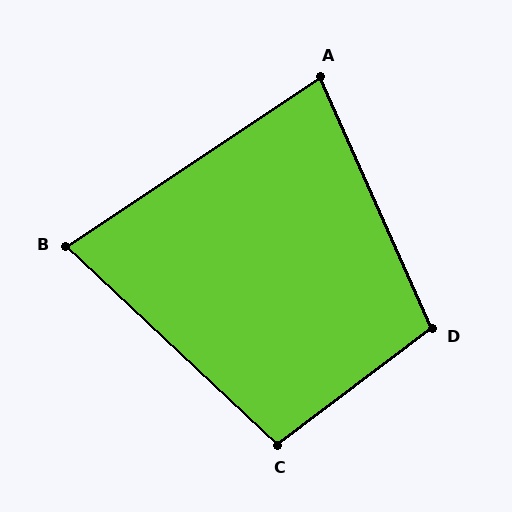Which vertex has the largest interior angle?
D, at approximately 103 degrees.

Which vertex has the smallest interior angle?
B, at approximately 77 degrees.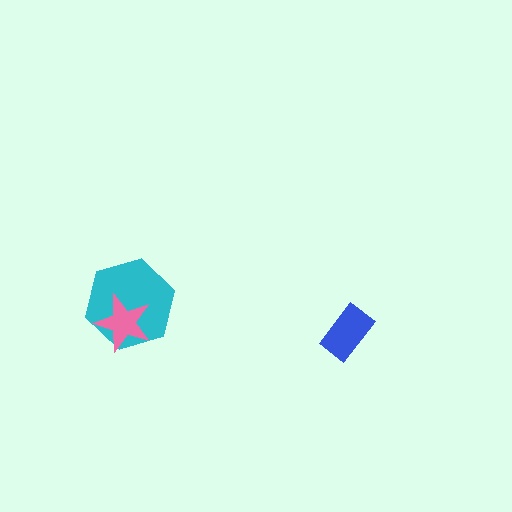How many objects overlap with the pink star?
1 object overlaps with the pink star.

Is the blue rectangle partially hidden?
No, no other shape covers it.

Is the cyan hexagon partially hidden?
Yes, it is partially covered by another shape.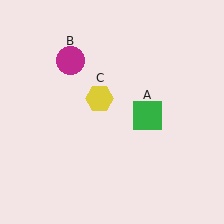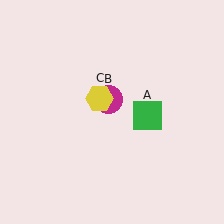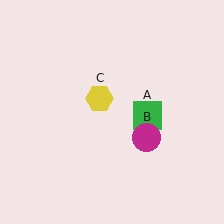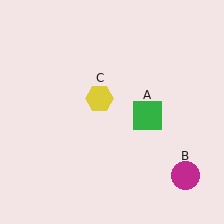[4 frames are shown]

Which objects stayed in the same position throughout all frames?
Green square (object A) and yellow hexagon (object C) remained stationary.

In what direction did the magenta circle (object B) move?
The magenta circle (object B) moved down and to the right.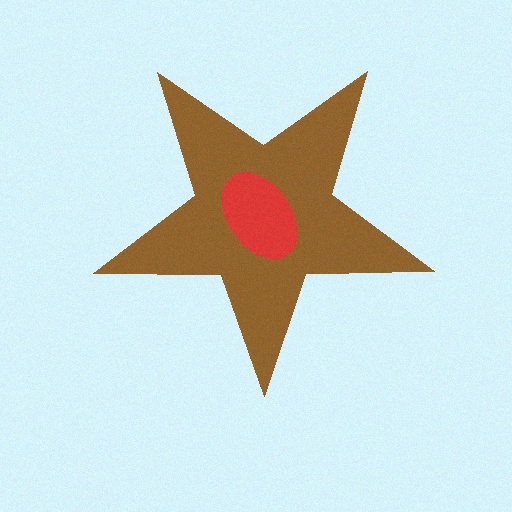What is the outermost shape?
The brown star.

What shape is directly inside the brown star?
The red ellipse.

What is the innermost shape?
The red ellipse.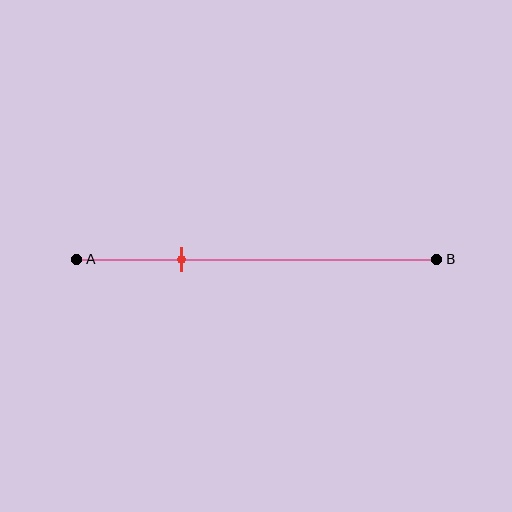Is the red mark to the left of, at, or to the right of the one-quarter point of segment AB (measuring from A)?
The red mark is to the right of the one-quarter point of segment AB.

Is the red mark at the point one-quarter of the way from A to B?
No, the mark is at about 30% from A, not at the 25% one-quarter point.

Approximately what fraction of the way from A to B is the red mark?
The red mark is approximately 30% of the way from A to B.